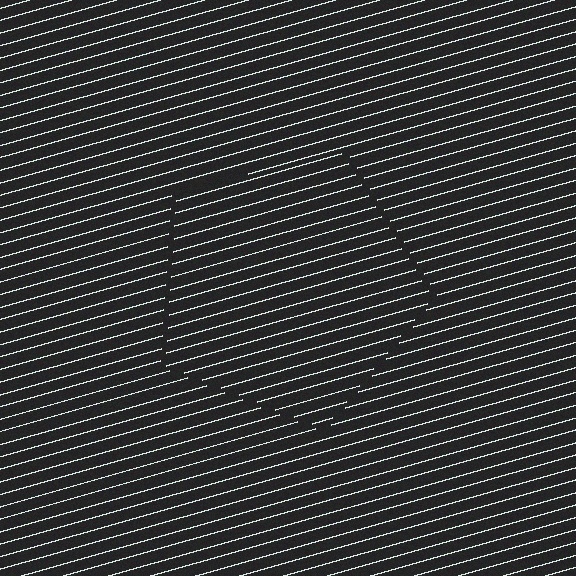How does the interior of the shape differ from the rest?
The interior of the shape contains the same grating, shifted by half a period — the contour is defined by the phase discontinuity where line-ends from the inner and outer gratings abut.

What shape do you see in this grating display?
An illusory pentagon. The interior of the shape contains the same grating, shifted by half a period — the contour is defined by the phase discontinuity where line-ends from the inner and outer gratings abut.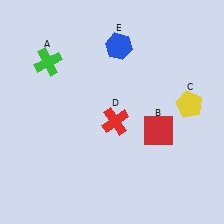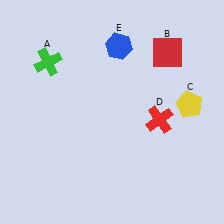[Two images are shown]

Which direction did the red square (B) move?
The red square (B) moved up.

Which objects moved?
The objects that moved are: the red square (B), the red cross (D).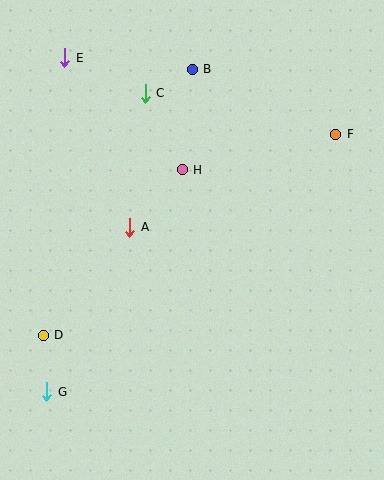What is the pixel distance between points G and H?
The distance between G and H is 260 pixels.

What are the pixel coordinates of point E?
Point E is at (65, 58).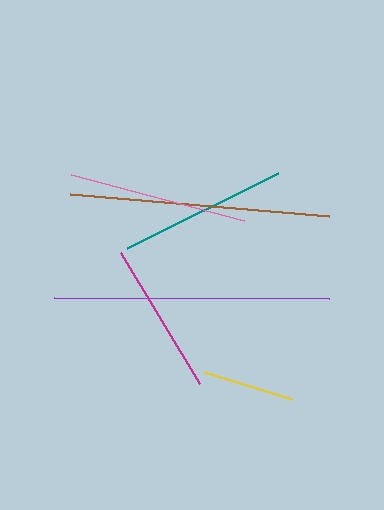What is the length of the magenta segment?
The magenta segment is approximately 153 pixels long.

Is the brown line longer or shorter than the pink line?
The brown line is longer than the pink line.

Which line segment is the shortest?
The yellow line is the shortest at approximately 92 pixels.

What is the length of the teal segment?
The teal segment is approximately 169 pixels long.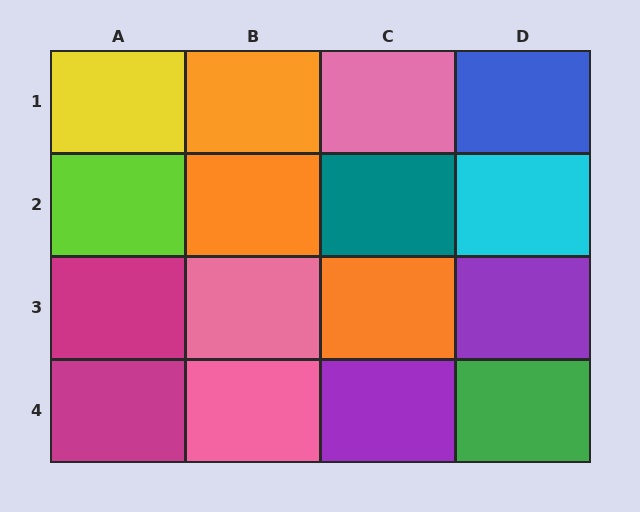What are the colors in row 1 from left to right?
Yellow, orange, pink, blue.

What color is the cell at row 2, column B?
Orange.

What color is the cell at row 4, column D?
Green.